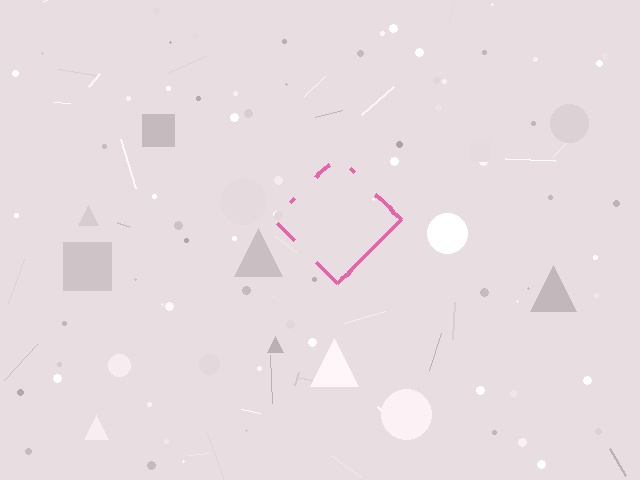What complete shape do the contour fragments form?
The contour fragments form a diamond.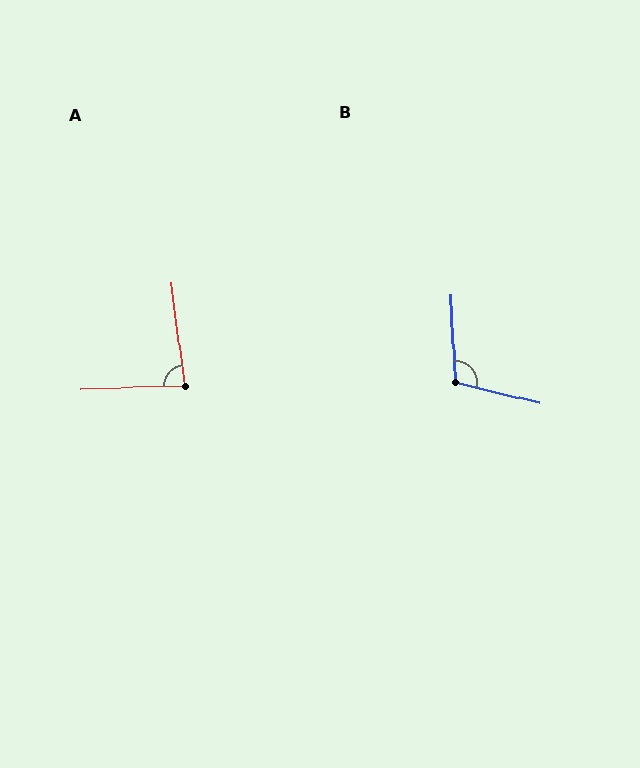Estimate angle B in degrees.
Approximately 106 degrees.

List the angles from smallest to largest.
A (85°), B (106°).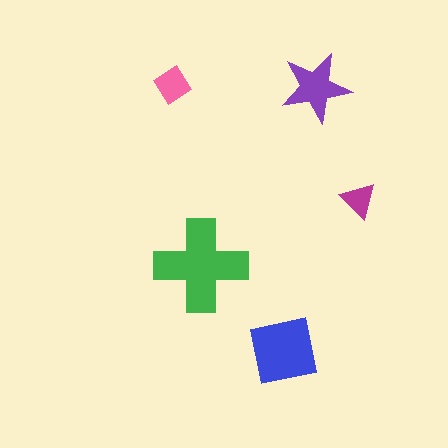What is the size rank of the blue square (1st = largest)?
2nd.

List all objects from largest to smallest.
The green cross, the blue square, the purple star, the pink diamond, the magenta triangle.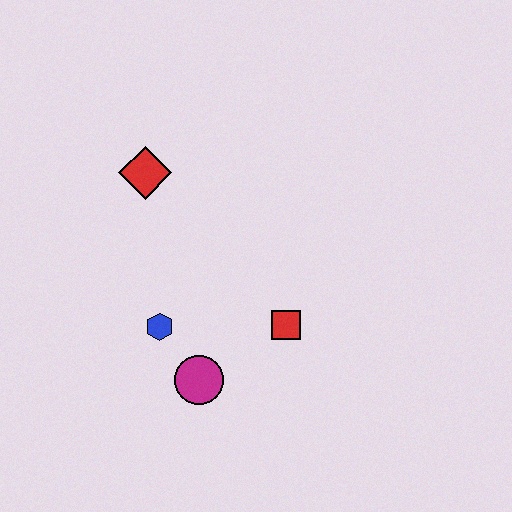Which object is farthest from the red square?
The red diamond is farthest from the red square.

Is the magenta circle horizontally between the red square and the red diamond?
Yes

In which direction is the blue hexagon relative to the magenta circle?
The blue hexagon is above the magenta circle.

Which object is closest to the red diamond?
The blue hexagon is closest to the red diamond.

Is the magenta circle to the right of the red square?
No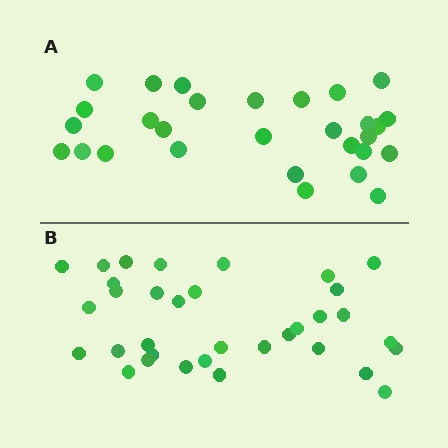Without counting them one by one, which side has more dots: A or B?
Region B (the bottom region) has more dots.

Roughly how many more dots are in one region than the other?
Region B has about 5 more dots than region A.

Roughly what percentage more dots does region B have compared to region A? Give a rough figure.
About 15% more.